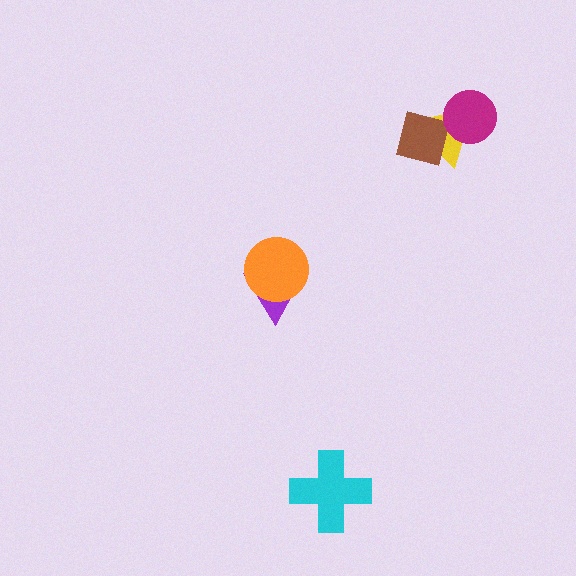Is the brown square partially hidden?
Yes, it is partially covered by another shape.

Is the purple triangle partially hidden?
Yes, it is partially covered by another shape.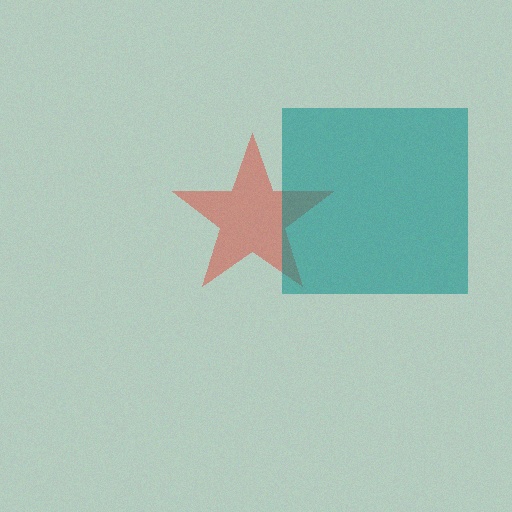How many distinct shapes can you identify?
There are 2 distinct shapes: a red star, a teal square.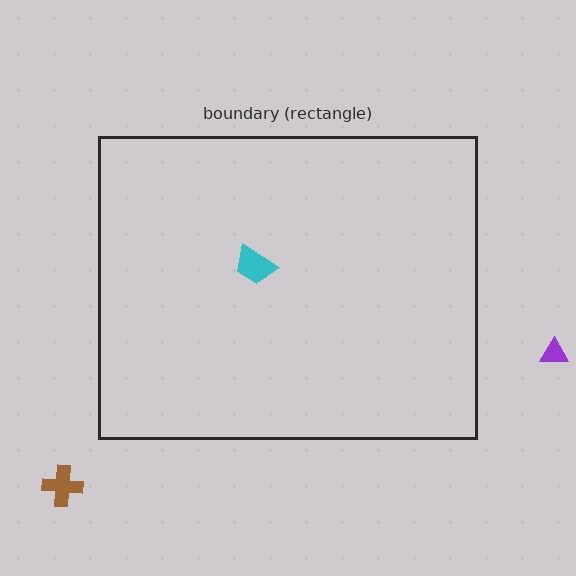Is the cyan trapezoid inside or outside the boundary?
Inside.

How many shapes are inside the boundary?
1 inside, 2 outside.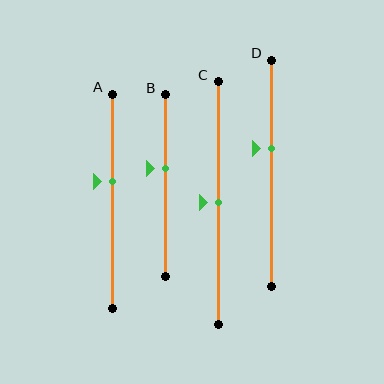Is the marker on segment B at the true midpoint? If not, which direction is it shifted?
No, the marker on segment B is shifted upward by about 9% of the segment length.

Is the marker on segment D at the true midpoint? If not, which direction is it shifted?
No, the marker on segment D is shifted upward by about 11% of the segment length.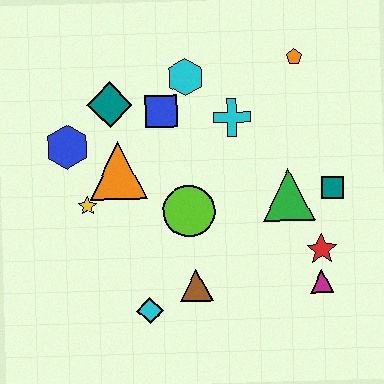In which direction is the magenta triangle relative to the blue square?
The magenta triangle is below the blue square.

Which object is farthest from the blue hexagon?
The magenta triangle is farthest from the blue hexagon.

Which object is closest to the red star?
The magenta triangle is closest to the red star.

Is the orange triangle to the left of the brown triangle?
Yes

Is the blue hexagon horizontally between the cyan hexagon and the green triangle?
No